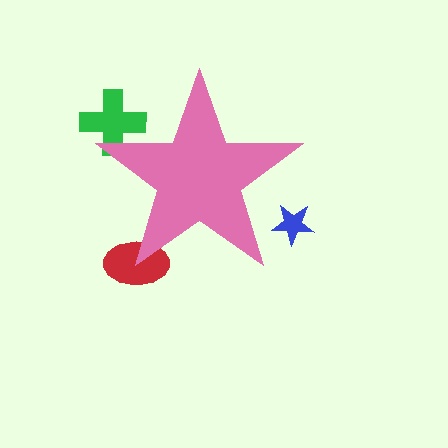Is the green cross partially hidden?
Yes, the green cross is partially hidden behind the pink star.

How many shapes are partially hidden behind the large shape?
3 shapes are partially hidden.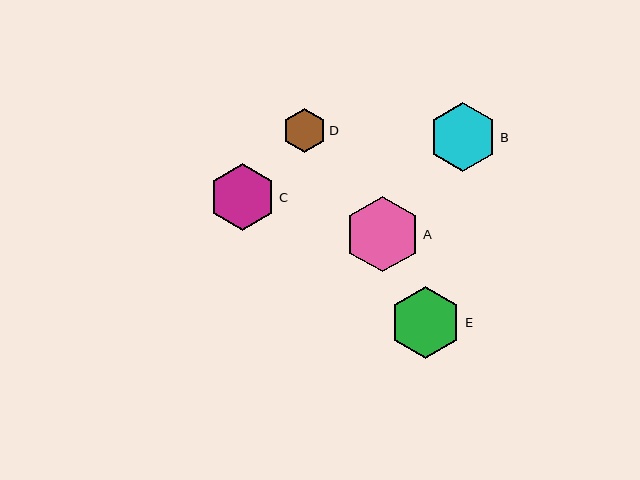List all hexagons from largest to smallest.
From largest to smallest: A, E, B, C, D.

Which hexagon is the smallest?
Hexagon D is the smallest with a size of approximately 44 pixels.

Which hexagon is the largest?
Hexagon A is the largest with a size of approximately 76 pixels.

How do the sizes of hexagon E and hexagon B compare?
Hexagon E and hexagon B are approximately the same size.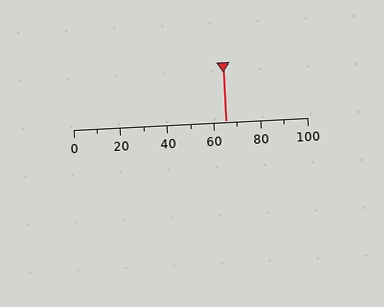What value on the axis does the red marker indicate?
The marker indicates approximately 65.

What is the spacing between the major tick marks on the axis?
The major ticks are spaced 20 apart.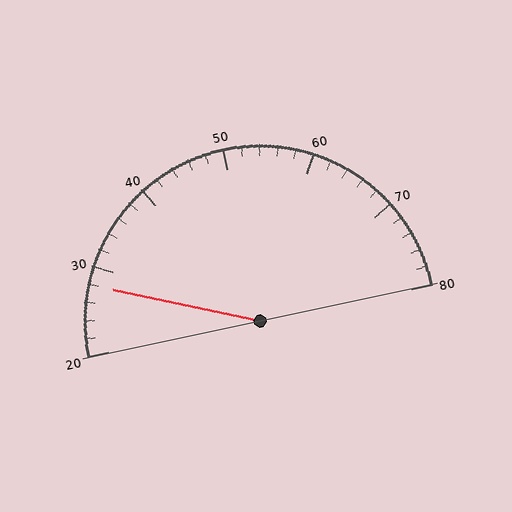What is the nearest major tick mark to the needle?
The nearest major tick mark is 30.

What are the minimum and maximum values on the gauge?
The gauge ranges from 20 to 80.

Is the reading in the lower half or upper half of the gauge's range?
The reading is in the lower half of the range (20 to 80).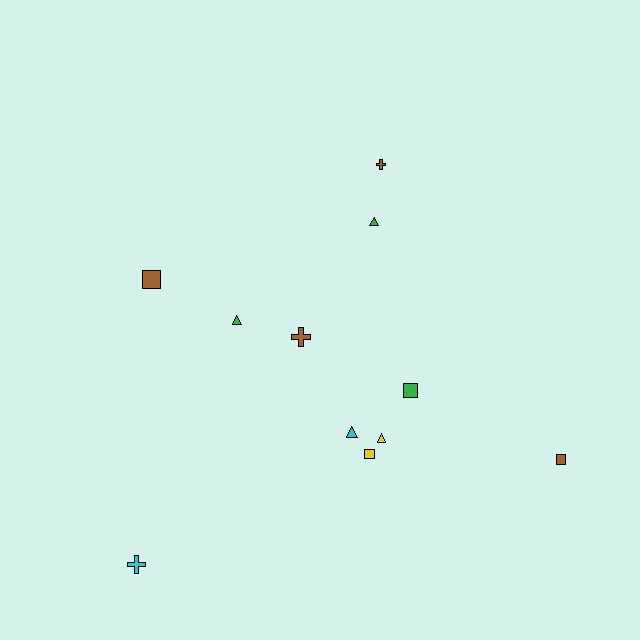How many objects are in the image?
There are 11 objects.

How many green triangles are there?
There are 2 green triangles.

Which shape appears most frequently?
Square, with 4 objects.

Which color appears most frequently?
Brown, with 4 objects.